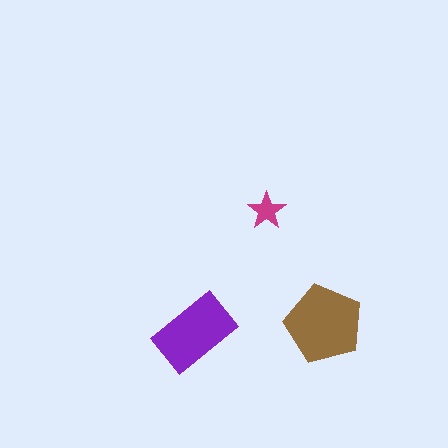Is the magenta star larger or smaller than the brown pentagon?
Smaller.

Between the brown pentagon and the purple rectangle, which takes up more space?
The brown pentagon.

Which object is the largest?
The brown pentagon.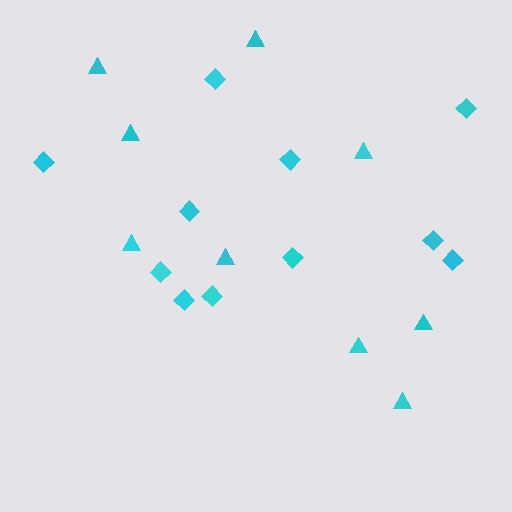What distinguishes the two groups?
There are 2 groups: one group of triangles (9) and one group of diamonds (11).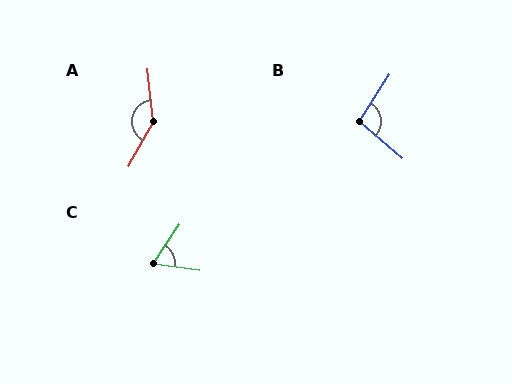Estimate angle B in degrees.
Approximately 98 degrees.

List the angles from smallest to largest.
C (64°), B (98°), A (145°).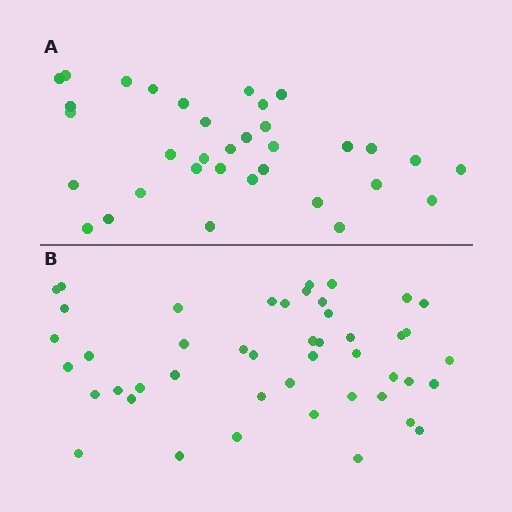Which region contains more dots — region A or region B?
Region B (the bottom region) has more dots.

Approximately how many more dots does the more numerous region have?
Region B has roughly 12 or so more dots than region A.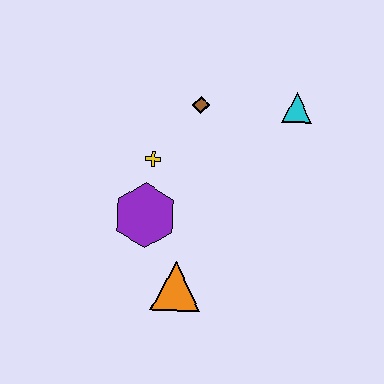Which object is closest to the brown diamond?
The yellow cross is closest to the brown diamond.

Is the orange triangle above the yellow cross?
No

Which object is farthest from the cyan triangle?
The orange triangle is farthest from the cyan triangle.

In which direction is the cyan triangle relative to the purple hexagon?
The cyan triangle is to the right of the purple hexagon.